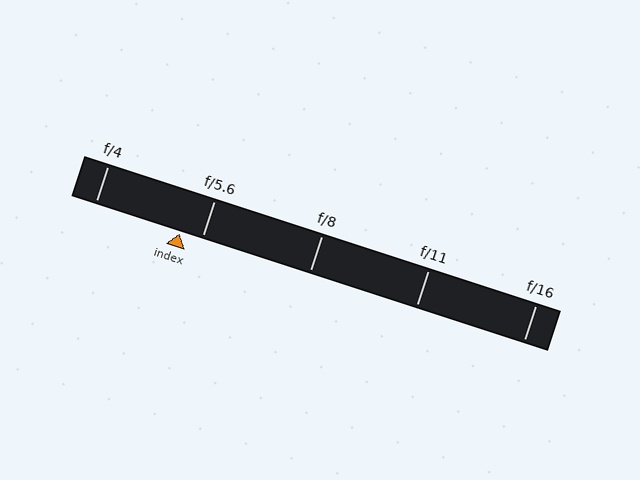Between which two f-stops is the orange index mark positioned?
The index mark is between f/4 and f/5.6.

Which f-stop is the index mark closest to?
The index mark is closest to f/5.6.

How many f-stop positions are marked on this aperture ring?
There are 5 f-stop positions marked.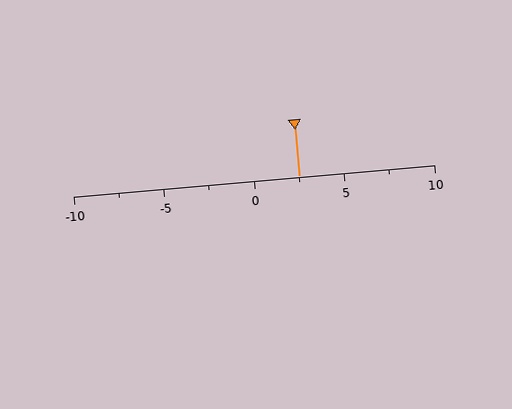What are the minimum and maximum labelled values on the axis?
The axis runs from -10 to 10.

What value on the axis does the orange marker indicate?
The marker indicates approximately 2.5.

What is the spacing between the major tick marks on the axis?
The major ticks are spaced 5 apart.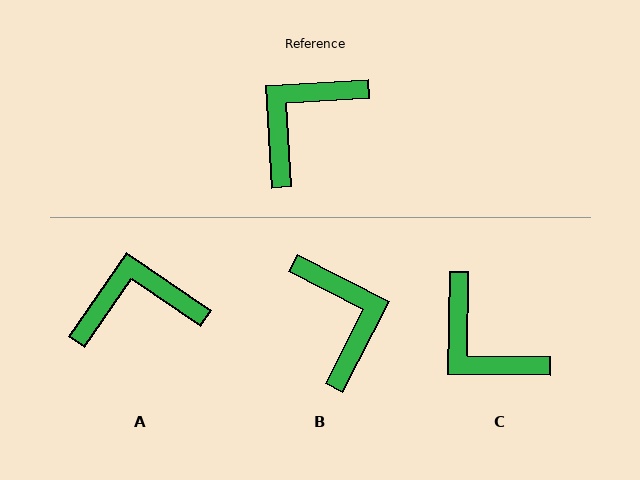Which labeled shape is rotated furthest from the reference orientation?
B, about 120 degrees away.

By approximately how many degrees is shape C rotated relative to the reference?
Approximately 86 degrees counter-clockwise.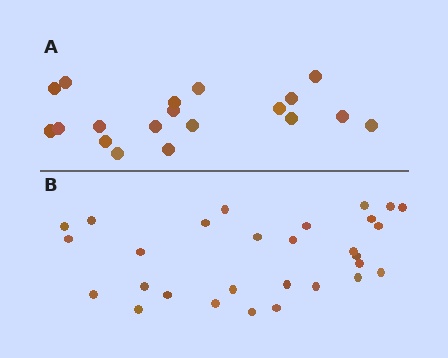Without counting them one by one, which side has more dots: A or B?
Region B (the bottom region) has more dots.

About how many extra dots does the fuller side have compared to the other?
Region B has roughly 10 or so more dots than region A.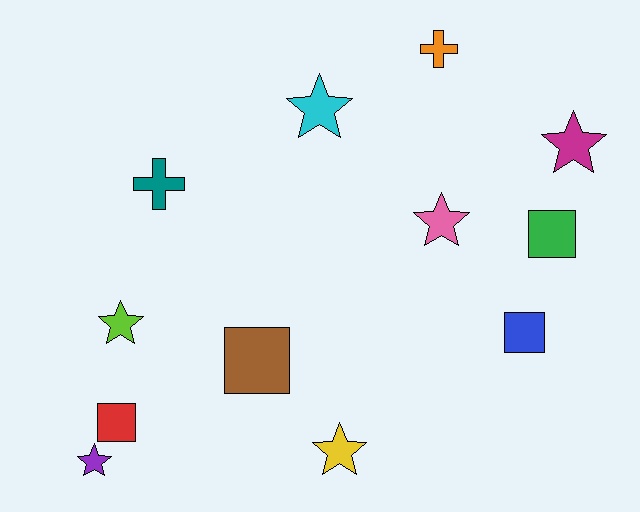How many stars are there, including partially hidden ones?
There are 6 stars.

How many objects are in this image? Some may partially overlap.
There are 12 objects.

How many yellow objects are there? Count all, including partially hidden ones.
There is 1 yellow object.